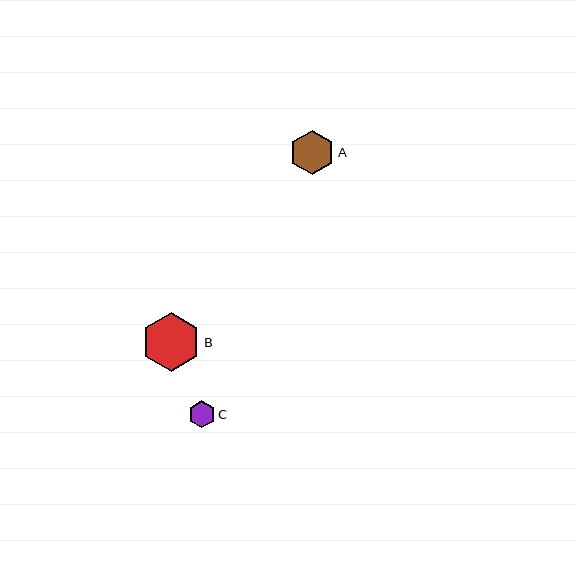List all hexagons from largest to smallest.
From largest to smallest: B, A, C.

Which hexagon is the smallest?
Hexagon C is the smallest with a size of approximately 27 pixels.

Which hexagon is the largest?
Hexagon B is the largest with a size of approximately 59 pixels.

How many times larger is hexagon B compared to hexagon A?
Hexagon B is approximately 1.3 times the size of hexagon A.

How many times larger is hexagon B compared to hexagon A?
Hexagon B is approximately 1.3 times the size of hexagon A.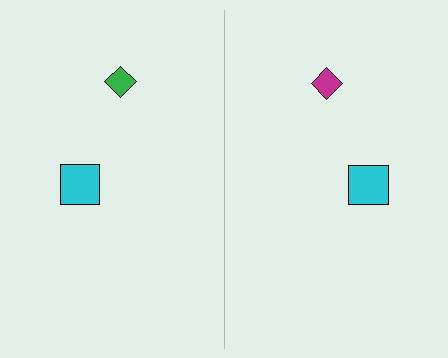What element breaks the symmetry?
The magenta diamond on the right side breaks the symmetry — its mirror counterpart is green.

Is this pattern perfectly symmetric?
No, the pattern is not perfectly symmetric. The magenta diamond on the right side breaks the symmetry — its mirror counterpart is green.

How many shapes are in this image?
There are 4 shapes in this image.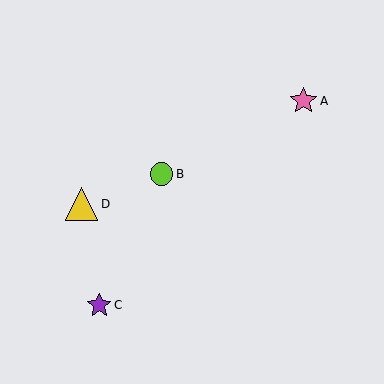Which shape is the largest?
The yellow triangle (labeled D) is the largest.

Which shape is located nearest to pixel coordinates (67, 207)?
The yellow triangle (labeled D) at (81, 204) is nearest to that location.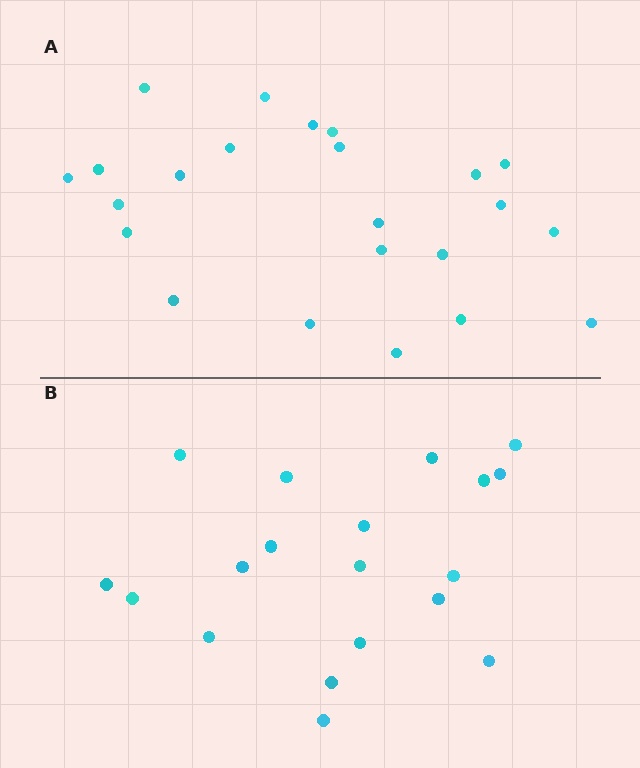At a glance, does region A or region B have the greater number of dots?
Region A (the top region) has more dots.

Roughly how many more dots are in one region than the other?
Region A has about 4 more dots than region B.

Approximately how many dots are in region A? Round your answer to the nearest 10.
About 20 dots. (The exact count is 23, which rounds to 20.)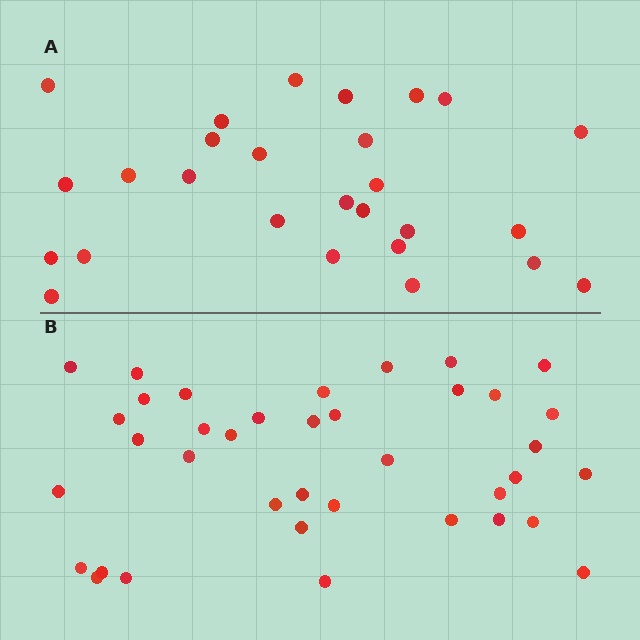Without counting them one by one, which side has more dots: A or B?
Region B (the bottom region) has more dots.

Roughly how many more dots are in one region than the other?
Region B has roughly 12 or so more dots than region A.